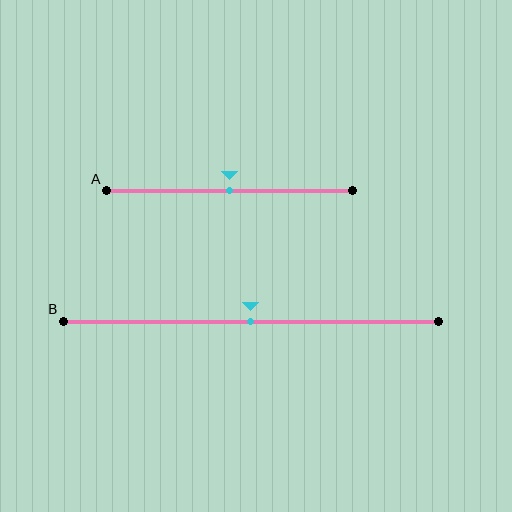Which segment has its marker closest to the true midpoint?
Segment A has its marker closest to the true midpoint.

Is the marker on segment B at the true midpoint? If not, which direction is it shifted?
Yes, the marker on segment B is at the true midpoint.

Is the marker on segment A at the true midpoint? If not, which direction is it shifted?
Yes, the marker on segment A is at the true midpoint.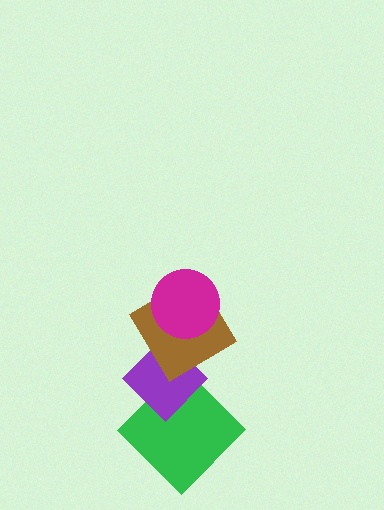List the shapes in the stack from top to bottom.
From top to bottom: the magenta circle, the brown diamond, the purple diamond, the green diamond.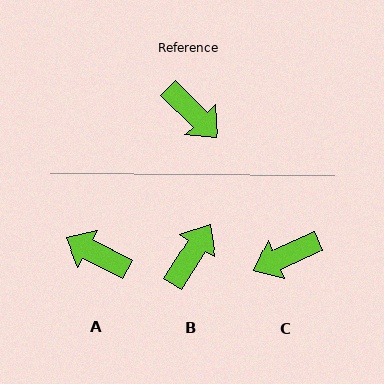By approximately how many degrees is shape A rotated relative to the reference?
Approximately 162 degrees clockwise.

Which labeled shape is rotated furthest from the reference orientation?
A, about 162 degrees away.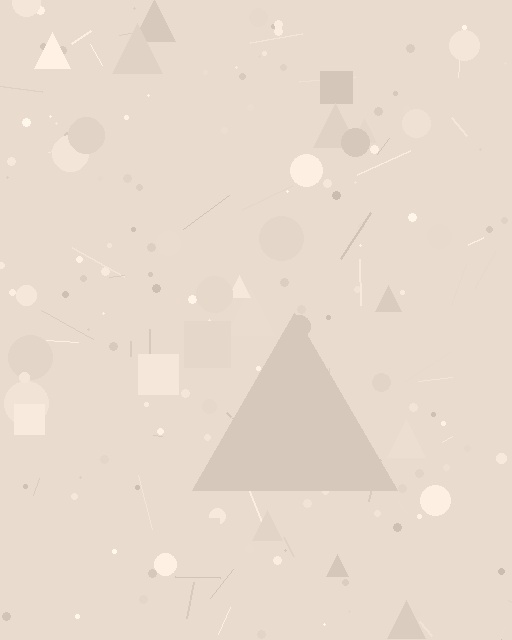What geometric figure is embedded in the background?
A triangle is embedded in the background.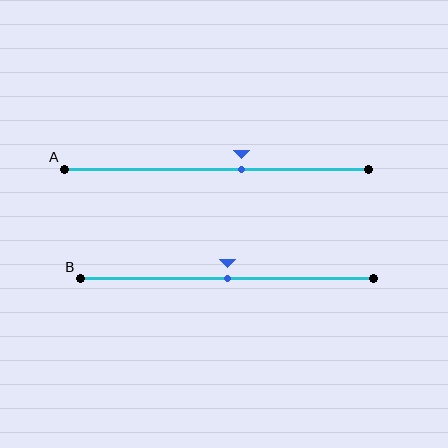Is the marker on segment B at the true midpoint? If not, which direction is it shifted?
Yes, the marker on segment B is at the true midpoint.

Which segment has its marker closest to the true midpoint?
Segment B has its marker closest to the true midpoint.